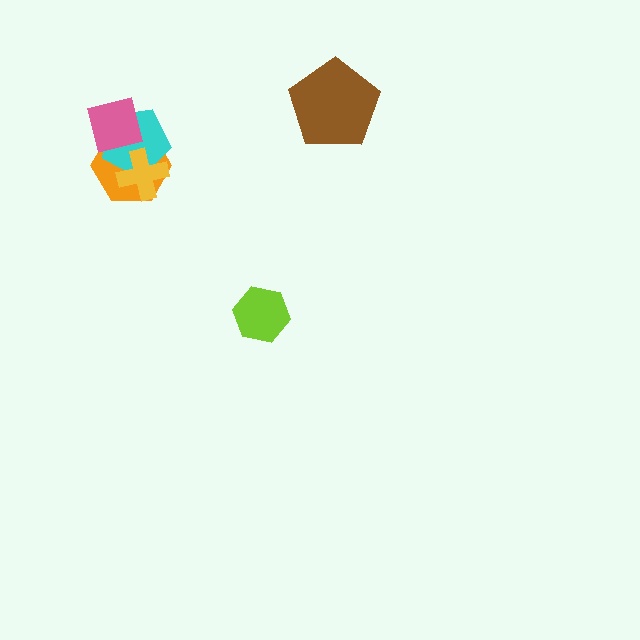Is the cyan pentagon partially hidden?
Yes, it is partially covered by another shape.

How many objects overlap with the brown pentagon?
0 objects overlap with the brown pentagon.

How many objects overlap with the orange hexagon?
3 objects overlap with the orange hexagon.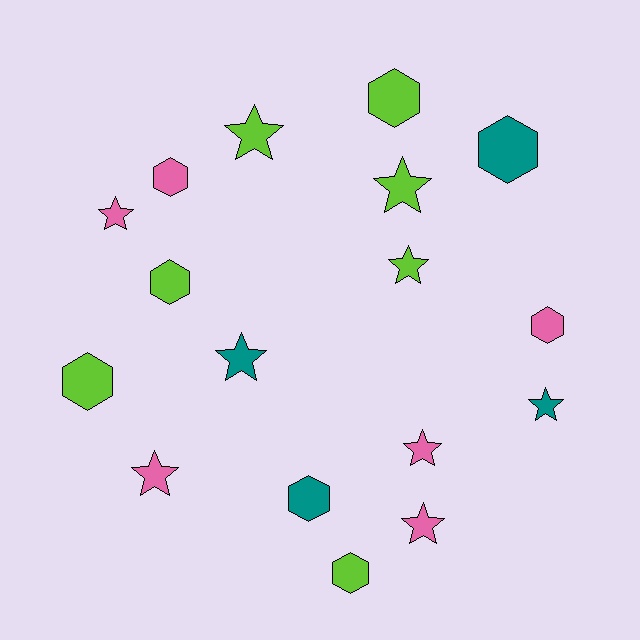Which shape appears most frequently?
Star, with 9 objects.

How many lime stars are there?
There are 3 lime stars.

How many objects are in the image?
There are 17 objects.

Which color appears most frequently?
Lime, with 7 objects.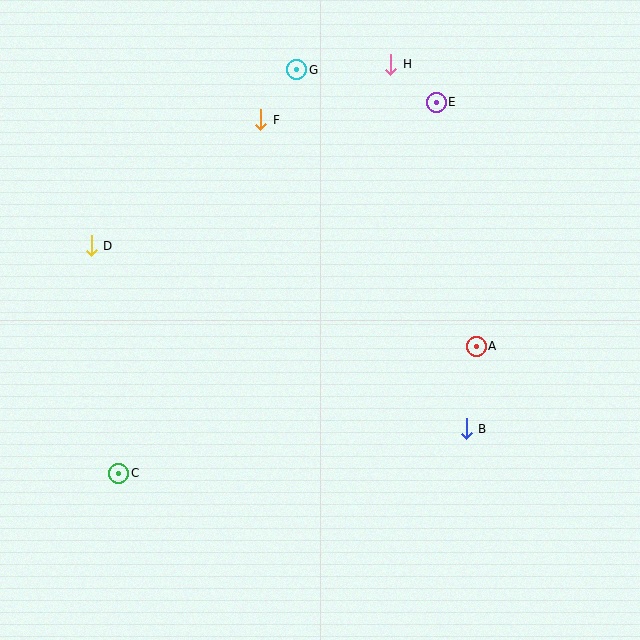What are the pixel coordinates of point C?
Point C is at (119, 473).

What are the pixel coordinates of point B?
Point B is at (466, 429).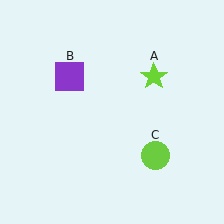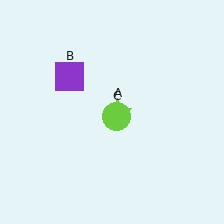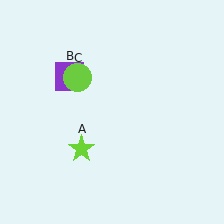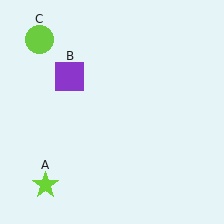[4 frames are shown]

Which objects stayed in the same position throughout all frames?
Purple square (object B) remained stationary.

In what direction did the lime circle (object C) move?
The lime circle (object C) moved up and to the left.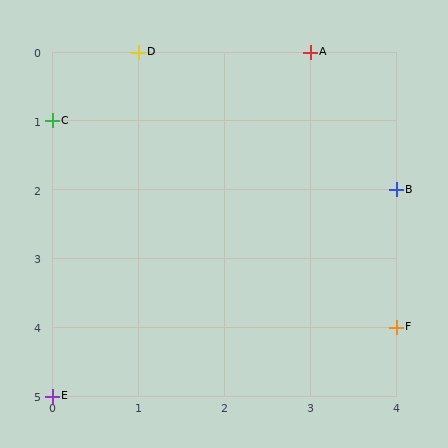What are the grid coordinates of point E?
Point E is at grid coordinates (0, 5).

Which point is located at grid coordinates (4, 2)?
Point B is at (4, 2).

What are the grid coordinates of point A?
Point A is at grid coordinates (3, 0).